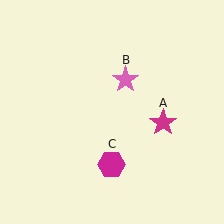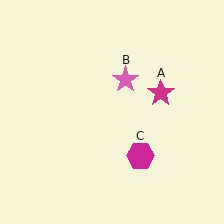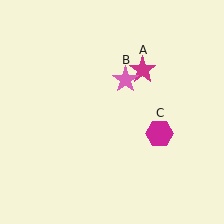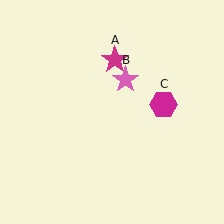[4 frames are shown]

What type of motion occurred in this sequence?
The magenta star (object A), magenta hexagon (object C) rotated counterclockwise around the center of the scene.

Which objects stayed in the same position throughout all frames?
Pink star (object B) remained stationary.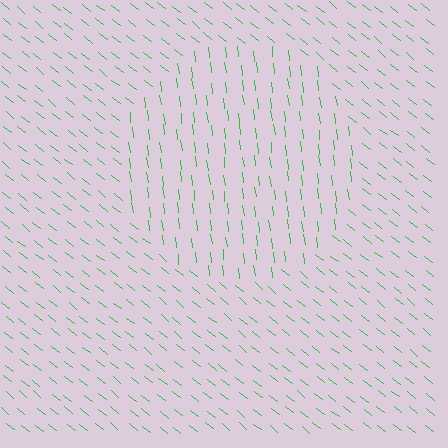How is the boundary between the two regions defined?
The boundary is defined purely by a change in line orientation (approximately 45 degrees difference). All lines are the same color and thickness.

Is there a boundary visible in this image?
Yes, there is a texture boundary formed by a change in line orientation.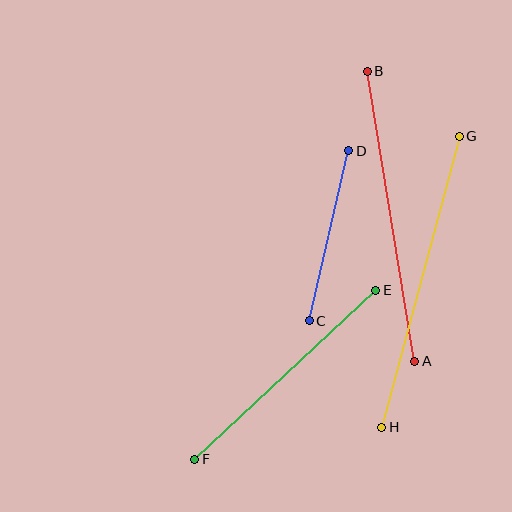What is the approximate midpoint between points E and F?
The midpoint is at approximately (285, 375) pixels.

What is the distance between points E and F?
The distance is approximately 247 pixels.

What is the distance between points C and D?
The distance is approximately 175 pixels.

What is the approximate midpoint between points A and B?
The midpoint is at approximately (391, 216) pixels.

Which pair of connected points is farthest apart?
Points G and H are farthest apart.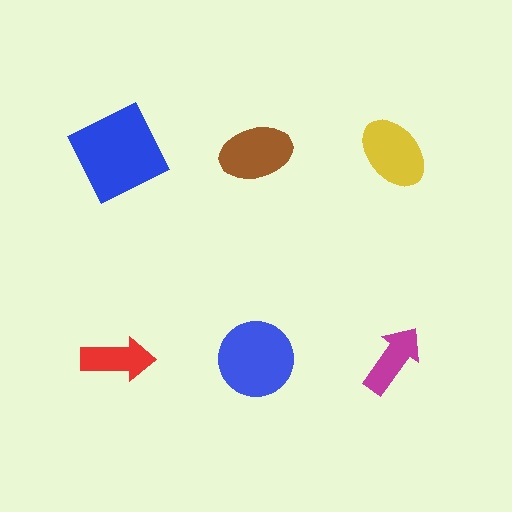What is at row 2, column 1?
A red arrow.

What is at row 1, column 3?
A yellow ellipse.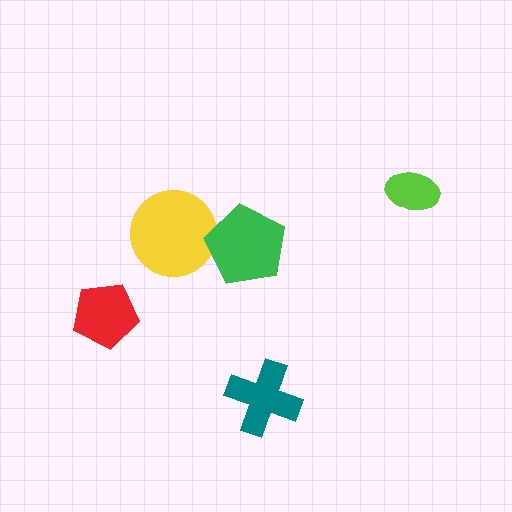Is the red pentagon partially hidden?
No, no other shape covers it.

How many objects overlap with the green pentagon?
1 object overlaps with the green pentagon.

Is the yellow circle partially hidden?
Yes, it is partially covered by another shape.